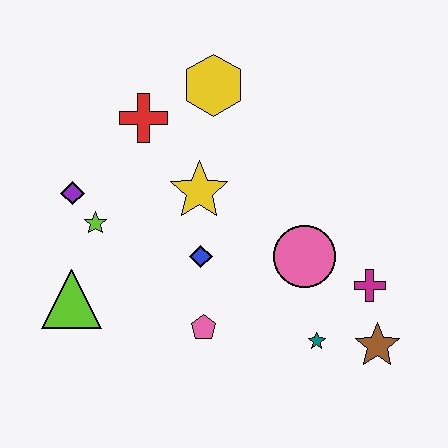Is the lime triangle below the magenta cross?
Yes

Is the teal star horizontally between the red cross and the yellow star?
No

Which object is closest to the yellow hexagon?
The red cross is closest to the yellow hexagon.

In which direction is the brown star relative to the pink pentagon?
The brown star is to the right of the pink pentagon.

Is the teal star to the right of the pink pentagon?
Yes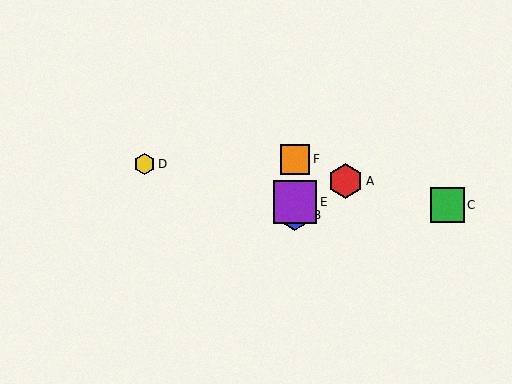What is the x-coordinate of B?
Object B is at x≈295.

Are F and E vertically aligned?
Yes, both are at x≈295.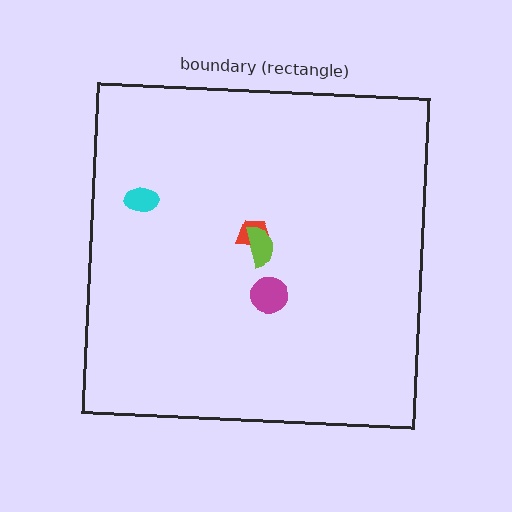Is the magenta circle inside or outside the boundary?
Inside.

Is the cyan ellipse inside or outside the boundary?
Inside.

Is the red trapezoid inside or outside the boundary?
Inside.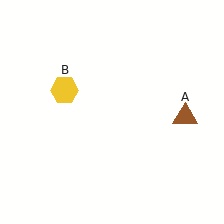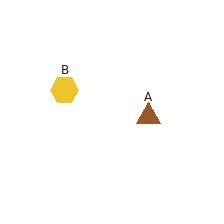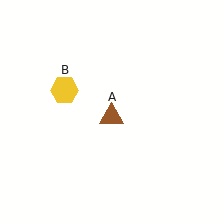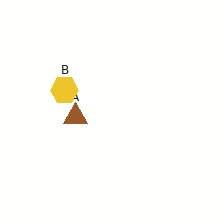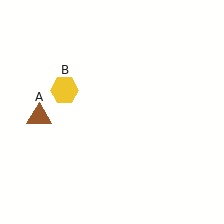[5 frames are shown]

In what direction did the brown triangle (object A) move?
The brown triangle (object A) moved left.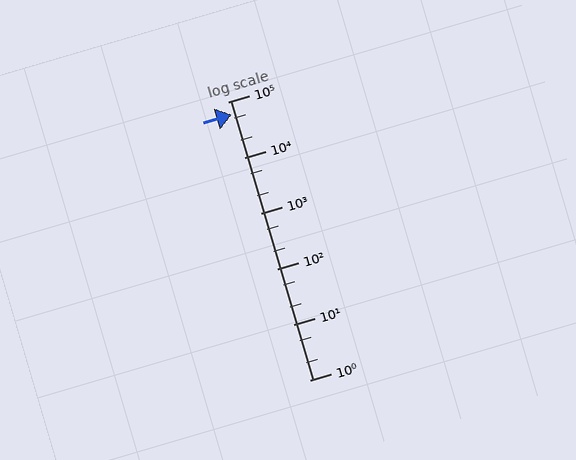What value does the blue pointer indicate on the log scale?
The pointer indicates approximately 58000.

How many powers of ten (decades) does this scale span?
The scale spans 5 decades, from 1 to 100000.